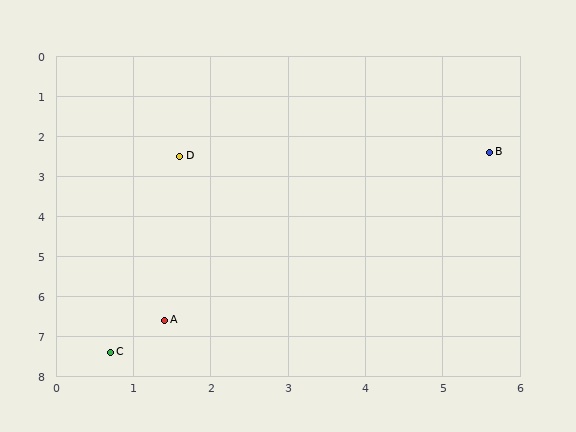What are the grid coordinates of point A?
Point A is at approximately (1.4, 6.6).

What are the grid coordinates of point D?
Point D is at approximately (1.6, 2.5).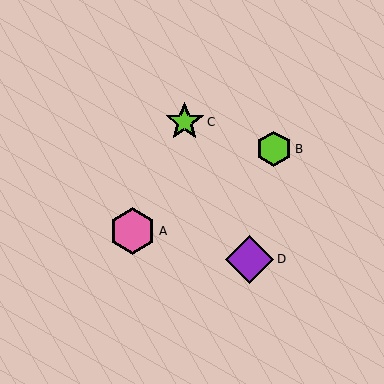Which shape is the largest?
The purple diamond (labeled D) is the largest.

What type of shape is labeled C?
Shape C is a lime star.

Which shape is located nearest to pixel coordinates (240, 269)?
The purple diamond (labeled D) at (250, 259) is nearest to that location.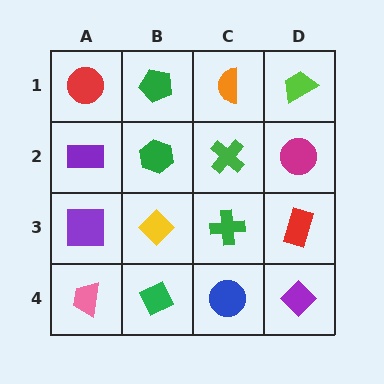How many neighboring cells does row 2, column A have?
3.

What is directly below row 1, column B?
A green hexagon.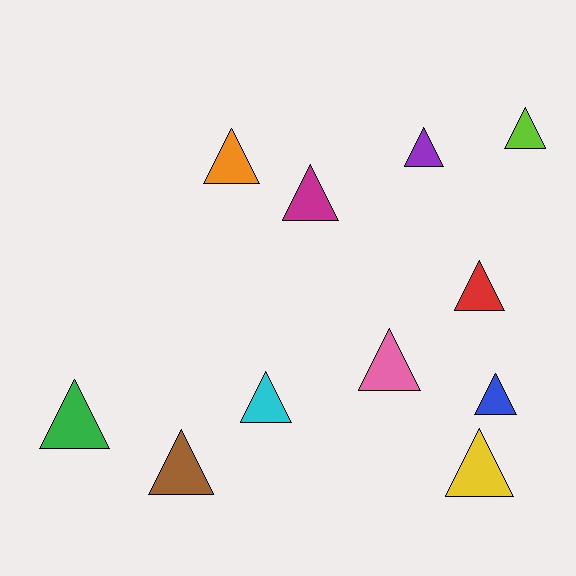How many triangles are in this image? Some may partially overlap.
There are 11 triangles.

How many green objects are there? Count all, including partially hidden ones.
There is 1 green object.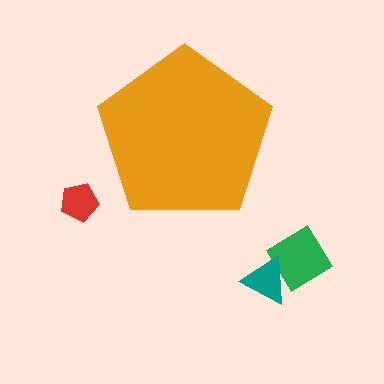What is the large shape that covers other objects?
An orange pentagon.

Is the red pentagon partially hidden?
No, the red pentagon is fully visible.